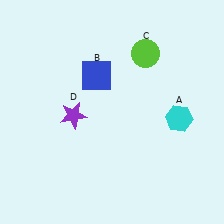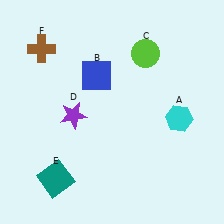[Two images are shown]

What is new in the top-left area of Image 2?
A brown cross (F) was added in the top-left area of Image 2.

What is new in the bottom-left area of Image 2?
A teal square (E) was added in the bottom-left area of Image 2.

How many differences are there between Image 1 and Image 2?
There are 2 differences between the two images.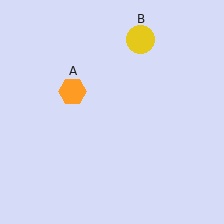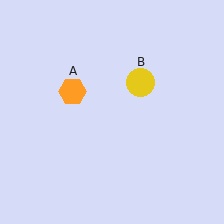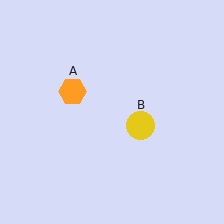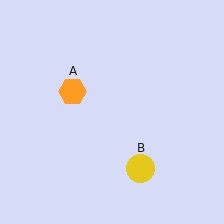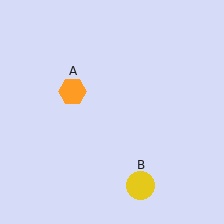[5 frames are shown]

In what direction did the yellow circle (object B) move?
The yellow circle (object B) moved down.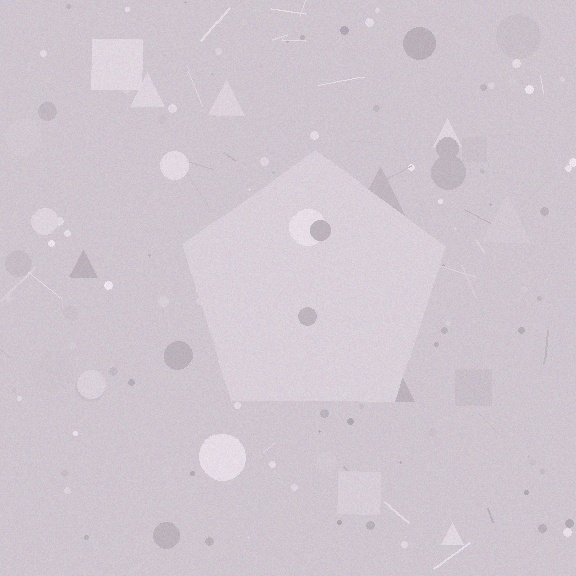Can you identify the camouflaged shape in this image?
The camouflaged shape is a pentagon.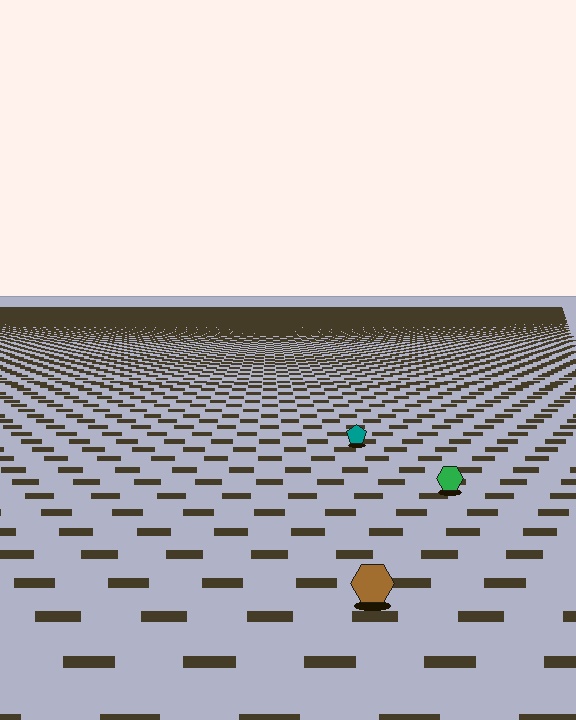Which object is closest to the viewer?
The brown hexagon is closest. The texture marks near it are larger and more spread out.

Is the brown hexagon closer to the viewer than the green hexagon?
Yes. The brown hexagon is closer — you can tell from the texture gradient: the ground texture is coarser near it.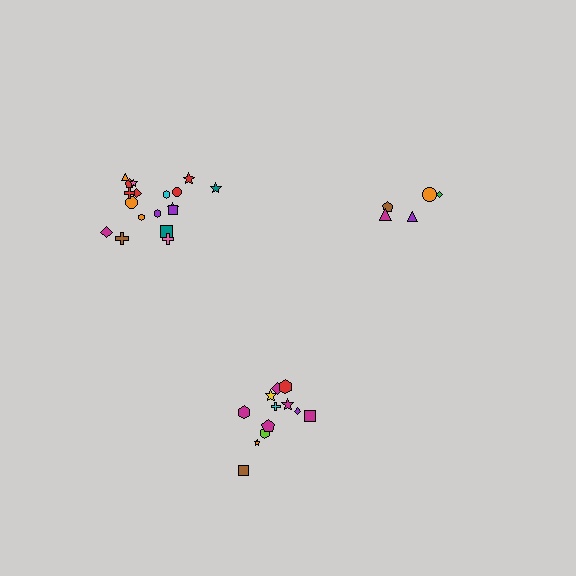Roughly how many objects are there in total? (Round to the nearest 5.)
Roughly 35 objects in total.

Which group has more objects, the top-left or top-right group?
The top-left group.